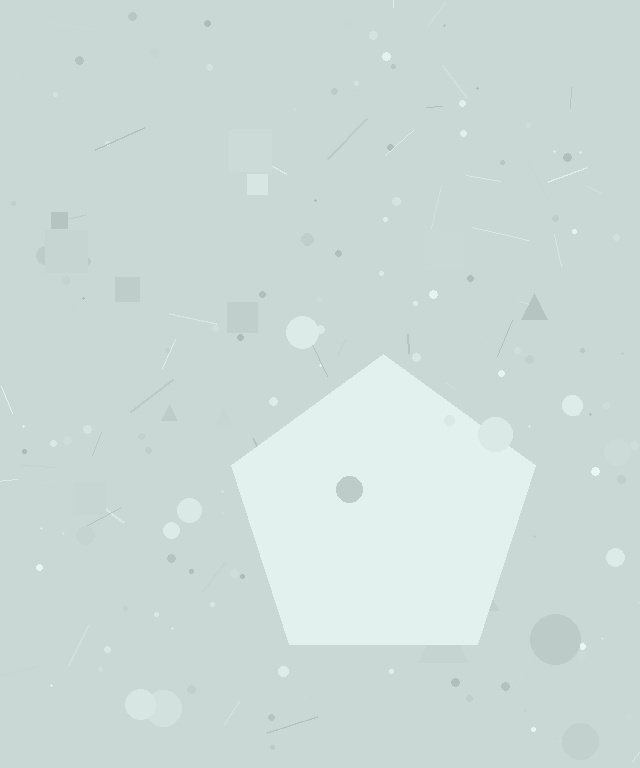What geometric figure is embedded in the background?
A pentagon is embedded in the background.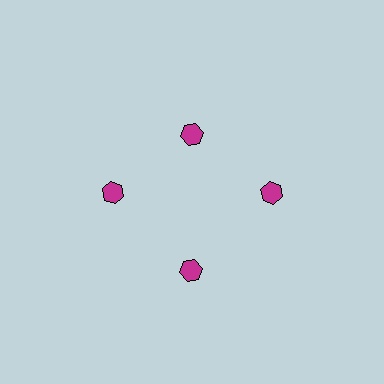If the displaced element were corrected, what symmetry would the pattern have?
It would have 4-fold rotational symmetry — the pattern would map onto itself every 90 degrees.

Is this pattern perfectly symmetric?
No. The 4 magenta hexagons are arranged in a ring, but one element near the 12 o'clock position is pulled inward toward the center, breaking the 4-fold rotational symmetry.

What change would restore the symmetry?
The symmetry would be restored by moving it outward, back onto the ring so that all 4 hexagons sit at equal angles and equal distance from the center.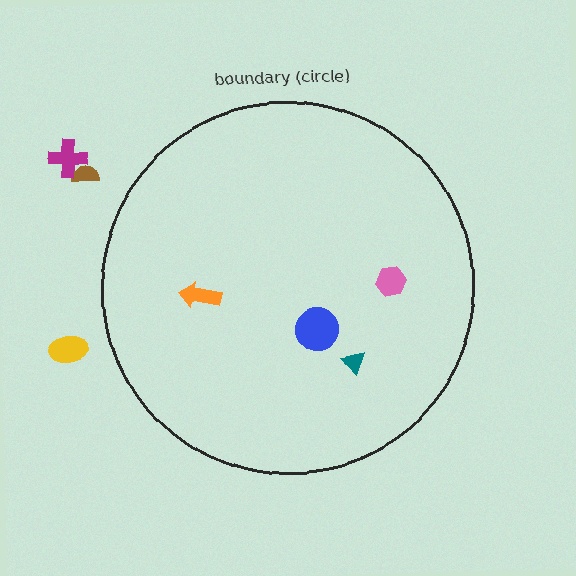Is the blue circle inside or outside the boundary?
Inside.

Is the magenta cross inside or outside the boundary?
Outside.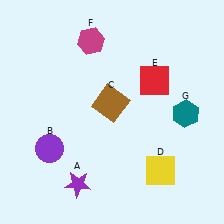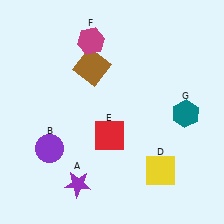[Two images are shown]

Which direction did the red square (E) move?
The red square (E) moved down.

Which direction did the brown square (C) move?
The brown square (C) moved up.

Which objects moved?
The objects that moved are: the brown square (C), the red square (E).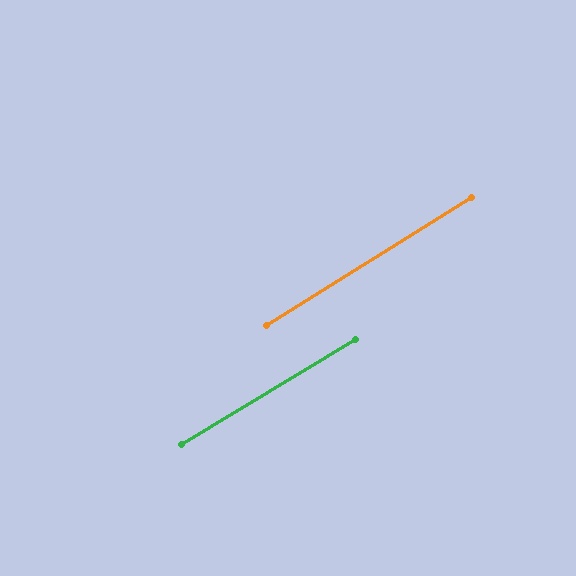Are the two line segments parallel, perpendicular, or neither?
Parallel — their directions differ by only 0.8°.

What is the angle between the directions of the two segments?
Approximately 1 degree.